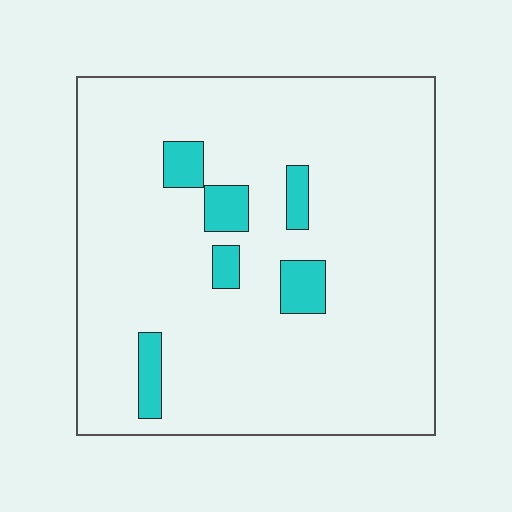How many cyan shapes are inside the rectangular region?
6.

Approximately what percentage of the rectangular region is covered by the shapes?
Approximately 10%.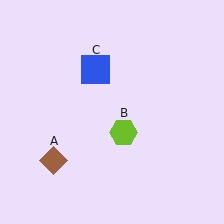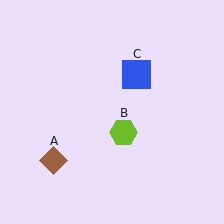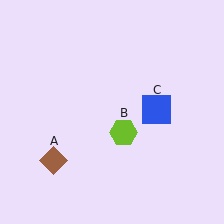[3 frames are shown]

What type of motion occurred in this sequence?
The blue square (object C) rotated clockwise around the center of the scene.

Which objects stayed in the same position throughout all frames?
Brown diamond (object A) and lime hexagon (object B) remained stationary.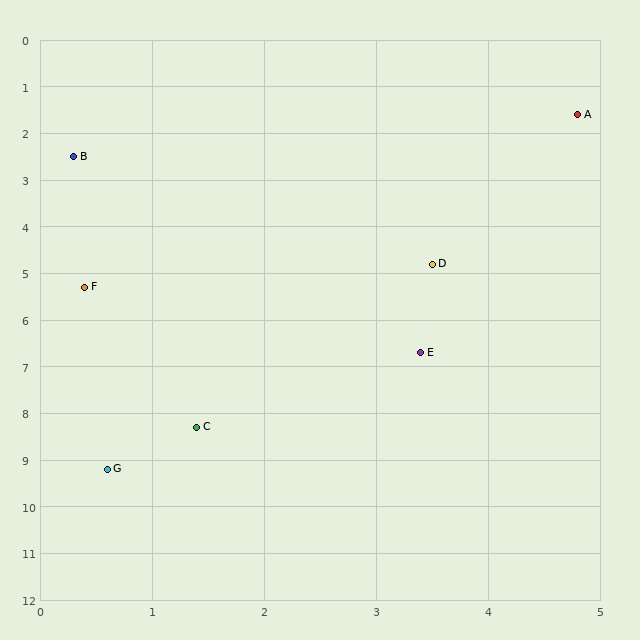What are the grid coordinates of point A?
Point A is at approximately (4.8, 1.6).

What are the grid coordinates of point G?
Point G is at approximately (0.6, 9.2).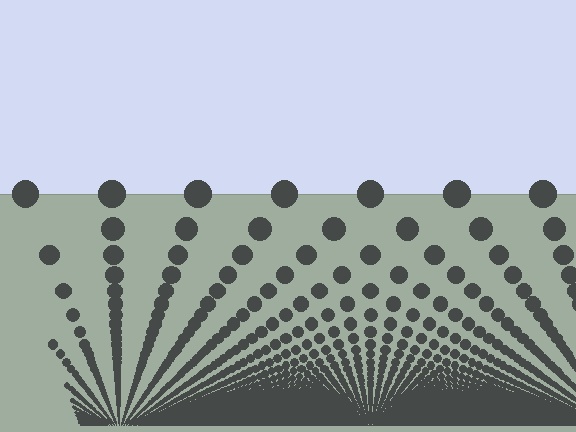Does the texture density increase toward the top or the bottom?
Density increases toward the bottom.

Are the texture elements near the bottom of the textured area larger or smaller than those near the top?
Smaller. The gradient is inverted — elements near the bottom are smaller and denser.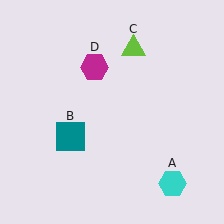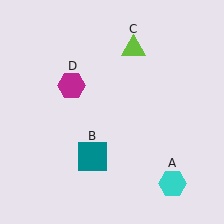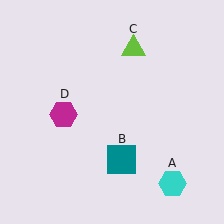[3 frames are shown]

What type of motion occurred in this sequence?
The teal square (object B), magenta hexagon (object D) rotated counterclockwise around the center of the scene.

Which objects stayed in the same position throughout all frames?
Cyan hexagon (object A) and lime triangle (object C) remained stationary.